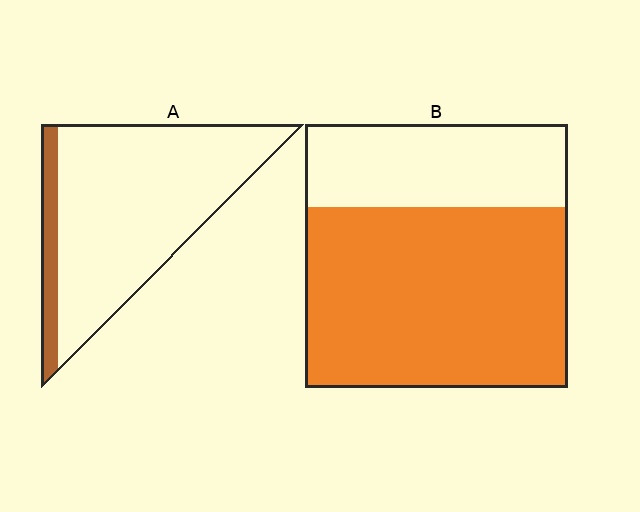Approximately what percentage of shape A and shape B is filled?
A is approximately 10% and B is approximately 70%.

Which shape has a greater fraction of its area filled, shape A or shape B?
Shape B.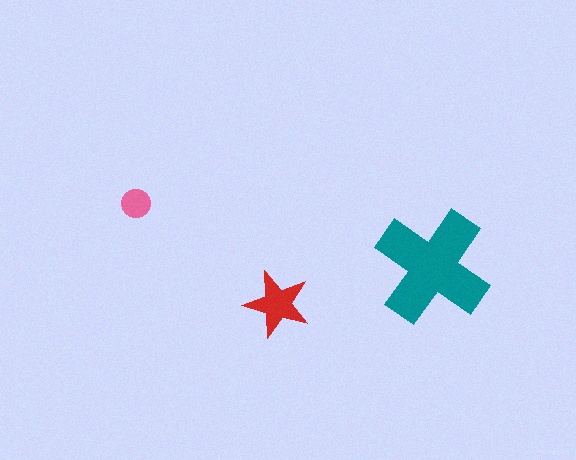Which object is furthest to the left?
The pink circle is leftmost.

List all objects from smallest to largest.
The pink circle, the red star, the teal cross.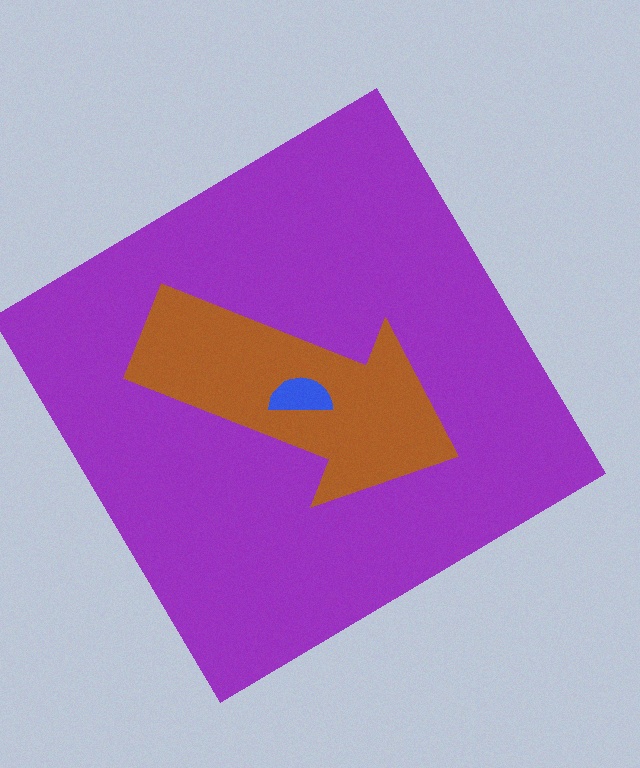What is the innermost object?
The blue semicircle.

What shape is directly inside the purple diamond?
The brown arrow.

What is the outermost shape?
The purple diamond.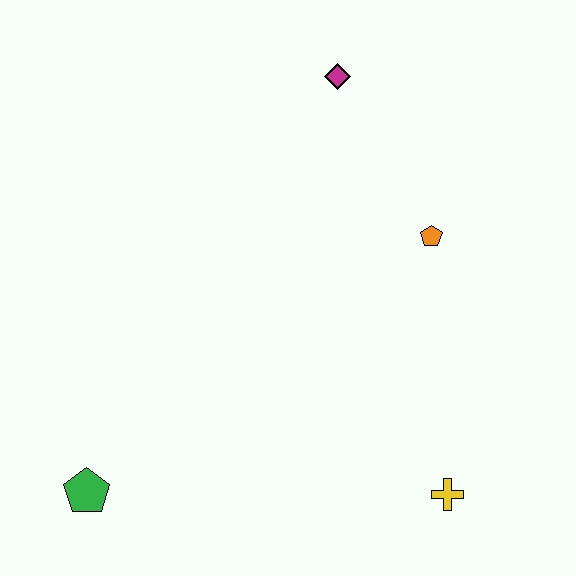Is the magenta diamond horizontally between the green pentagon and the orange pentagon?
Yes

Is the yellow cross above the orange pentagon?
No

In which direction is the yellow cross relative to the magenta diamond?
The yellow cross is below the magenta diamond.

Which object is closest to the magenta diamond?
The orange pentagon is closest to the magenta diamond.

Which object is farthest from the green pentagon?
The magenta diamond is farthest from the green pentagon.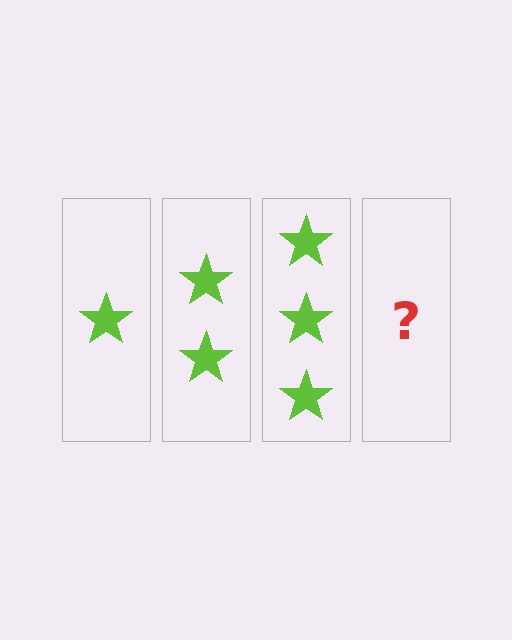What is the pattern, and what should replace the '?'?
The pattern is that each step adds one more star. The '?' should be 4 stars.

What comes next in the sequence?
The next element should be 4 stars.